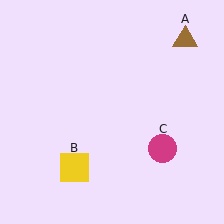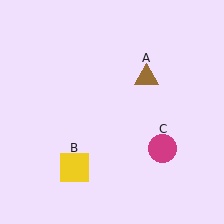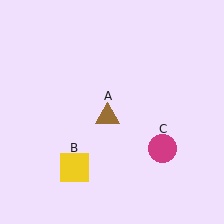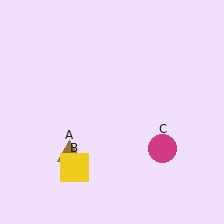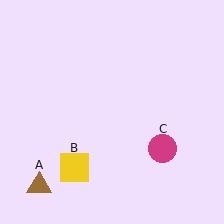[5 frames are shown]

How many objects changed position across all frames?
1 object changed position: brown triangle (object A).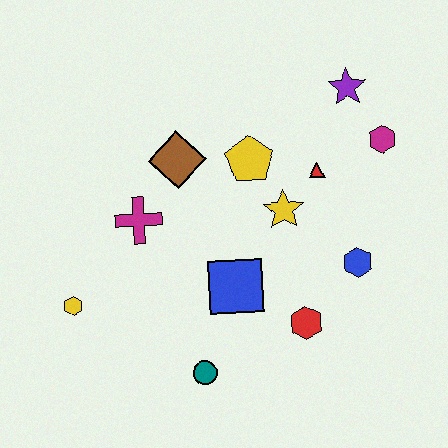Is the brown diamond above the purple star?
No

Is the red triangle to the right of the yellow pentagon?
Yes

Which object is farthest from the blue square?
The purple star is farthest from the blue square.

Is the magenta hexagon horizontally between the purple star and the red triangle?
No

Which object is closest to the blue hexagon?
The red hexagon is closest to the blue hexagon.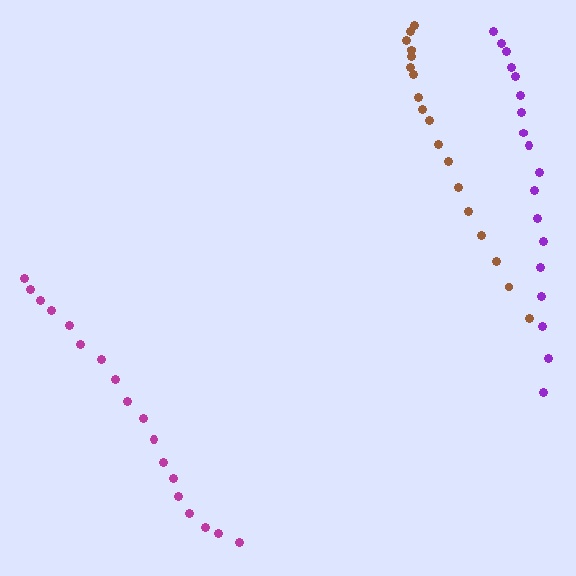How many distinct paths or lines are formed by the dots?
There are 3 distinct paths.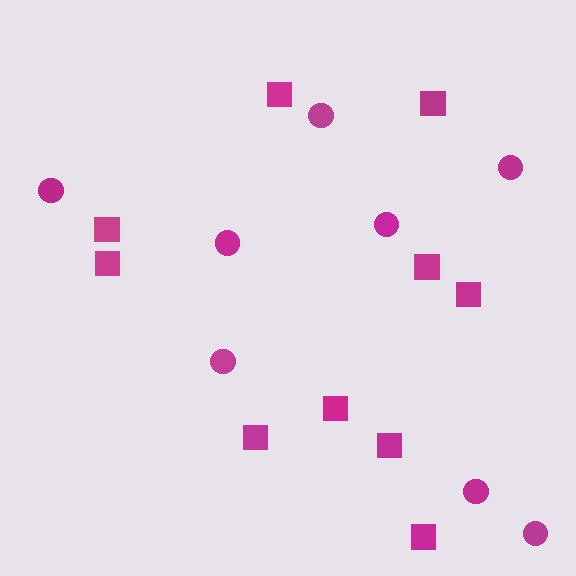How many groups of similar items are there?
There are 2 groups: one group of circles (8) and one group of squares (10).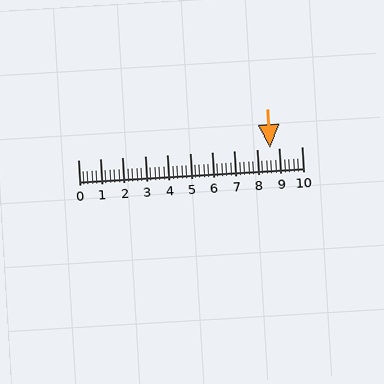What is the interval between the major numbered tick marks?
The major tick marks are spaced 1 units apart.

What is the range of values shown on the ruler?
The ruler shows values from 0 to 10.